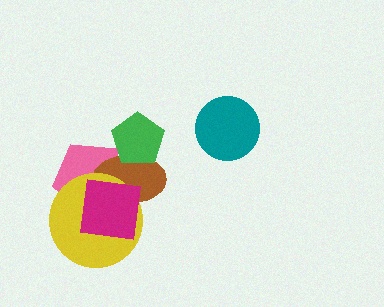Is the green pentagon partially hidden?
No, no other shape covers it.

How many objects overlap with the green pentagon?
1 object overlaps with the green pentagon.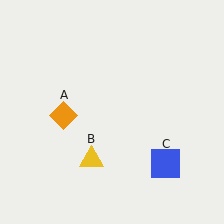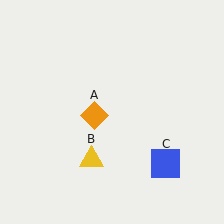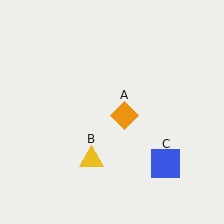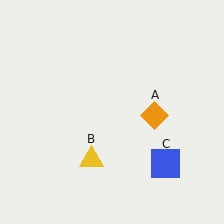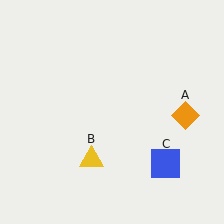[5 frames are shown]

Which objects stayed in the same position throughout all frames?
Yellow triangle (object B) and blue square (object C) remained stationary.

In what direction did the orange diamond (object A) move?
The orange diamond (object A) moved right.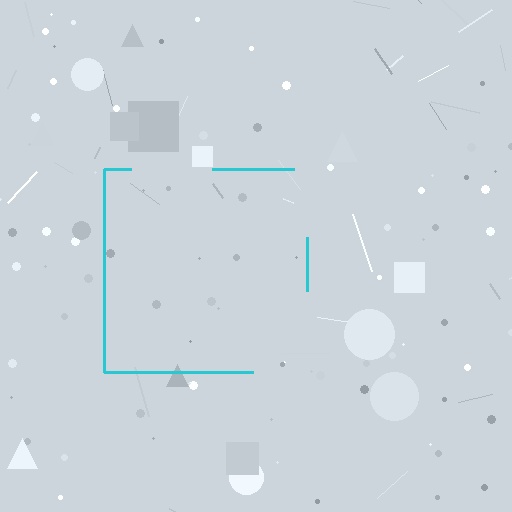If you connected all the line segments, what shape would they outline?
They would outline a square.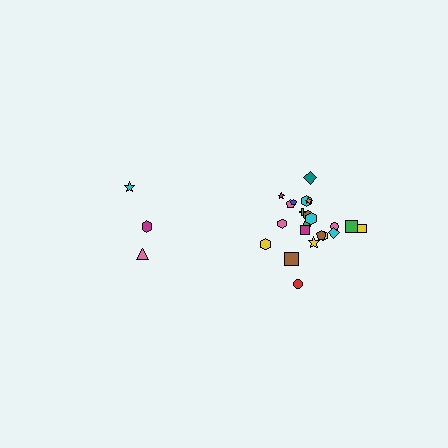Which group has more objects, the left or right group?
The right group.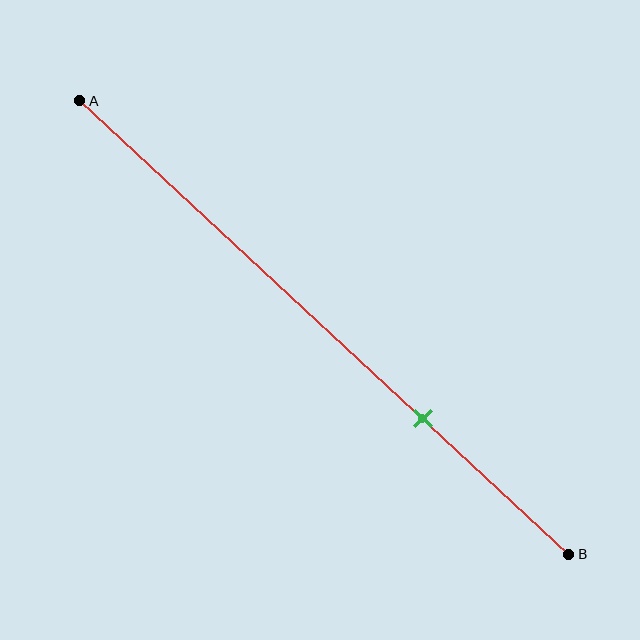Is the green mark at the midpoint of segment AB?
No, the mark is at about 70% from A, not at the 50% midpoint.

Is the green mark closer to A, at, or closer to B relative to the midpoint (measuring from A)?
The green mark is closer to point B than the midpoint of segment AB.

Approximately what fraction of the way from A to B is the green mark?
The green mark is approximately 70% of the way from A to B.